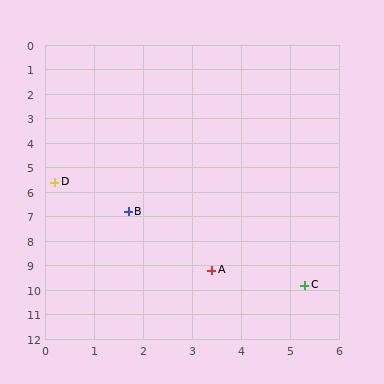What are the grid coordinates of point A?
Point A is at approximately (3.4, 9.2).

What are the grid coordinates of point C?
Point C is at approximately (5.3, 9.8).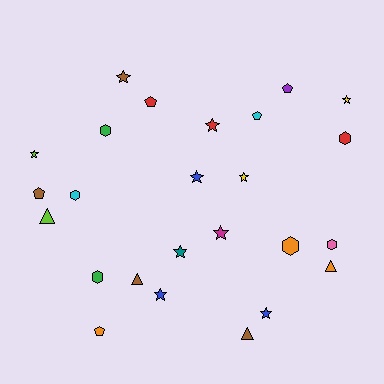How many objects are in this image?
There are 25 objects.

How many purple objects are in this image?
There is 1 purple object.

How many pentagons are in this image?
There are 5 pentagons.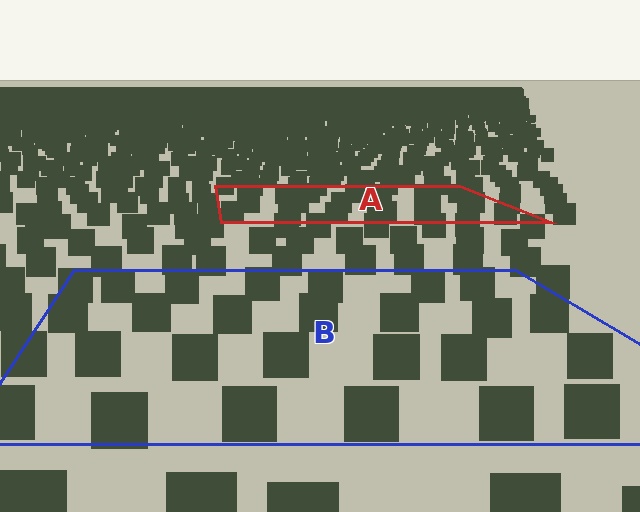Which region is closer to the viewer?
Region B is closer. The texture elements there are larger and more spread out.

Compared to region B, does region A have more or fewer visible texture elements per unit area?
Region A has more texture elements per unit area — they are packed more densely because it is farther away.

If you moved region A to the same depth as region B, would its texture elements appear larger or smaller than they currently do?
They would appear larger. At a closer depth, the same texture elements are projected at a bigger on-screen size.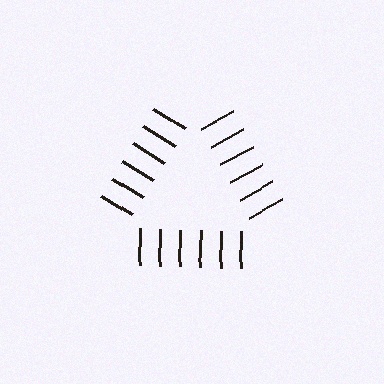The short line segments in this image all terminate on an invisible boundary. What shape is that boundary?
An illusory triangle — the line segments terminate on its edges but no continuous stroke is drawn.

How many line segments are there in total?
18 — 6 along each of the 3 edges.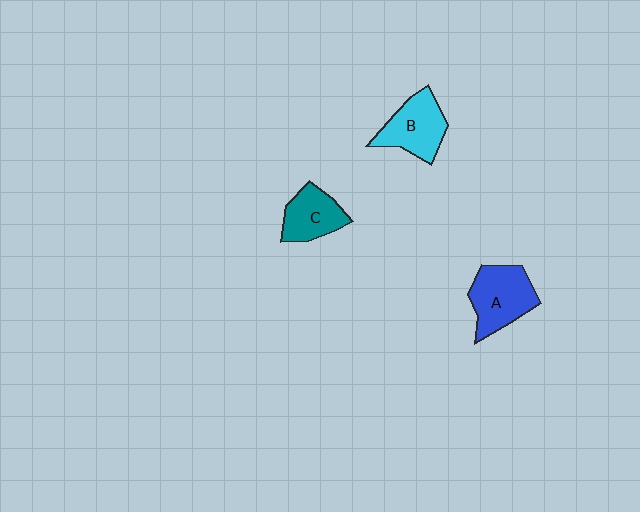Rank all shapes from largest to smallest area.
From largest to smallest: A (blue), B (cyan), C (teal).